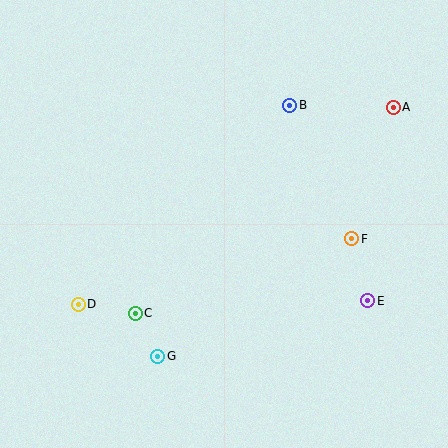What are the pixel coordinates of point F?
Point F is at (352, 239).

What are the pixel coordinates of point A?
Point A is at (393, 107).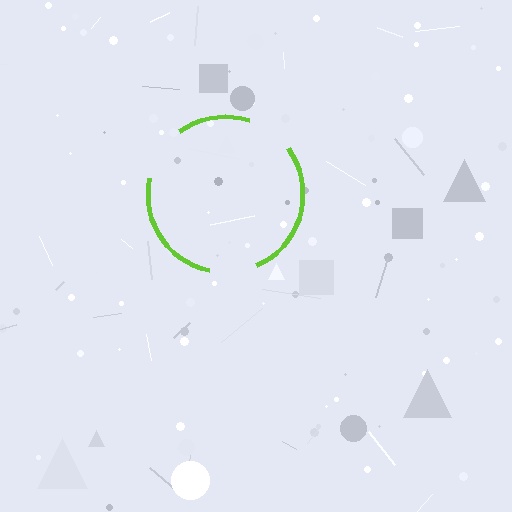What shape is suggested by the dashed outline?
The dashed outline suggests a circle.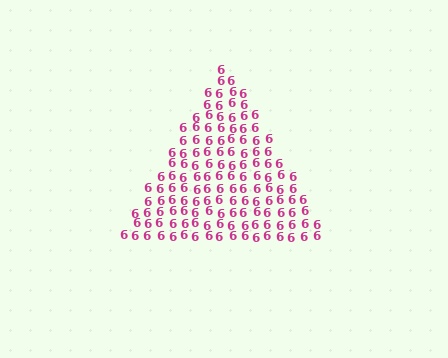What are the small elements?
The small elements are digit 6's.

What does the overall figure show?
The overall figure shows a triangle.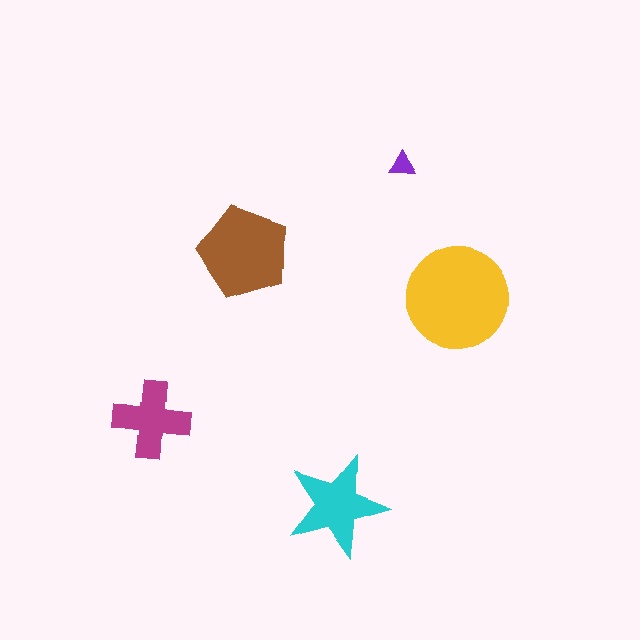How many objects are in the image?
There are 5 objects in the image.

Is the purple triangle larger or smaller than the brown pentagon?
Smaller.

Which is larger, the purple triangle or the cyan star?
The cyan star.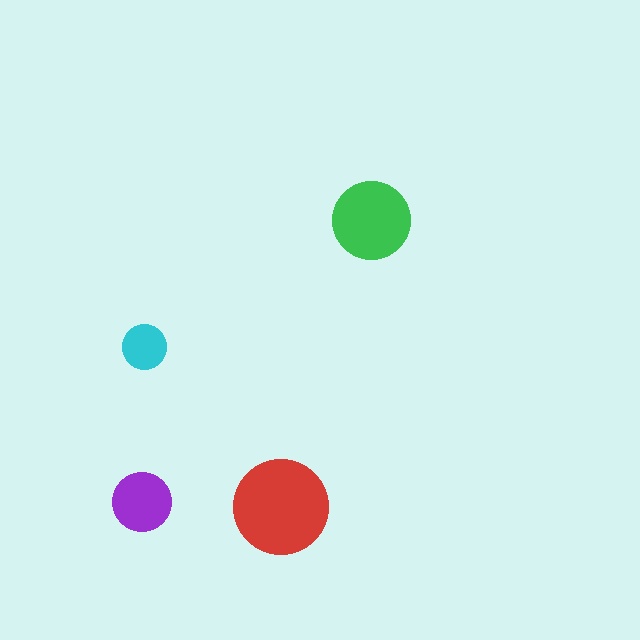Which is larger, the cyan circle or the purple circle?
The purple one.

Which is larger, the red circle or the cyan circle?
The red one.